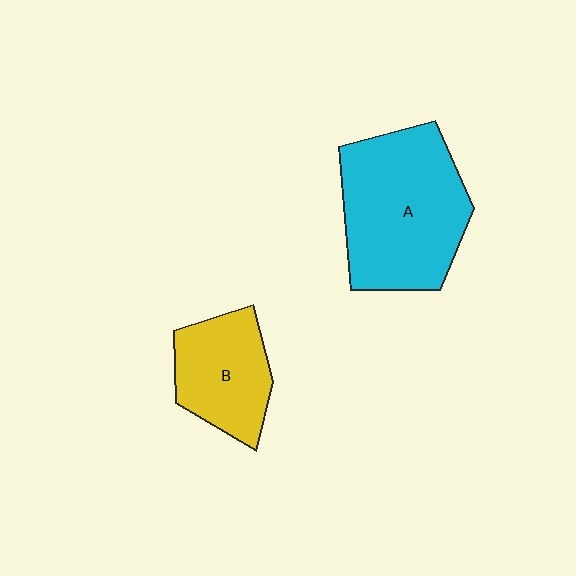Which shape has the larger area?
Shape A (cyan).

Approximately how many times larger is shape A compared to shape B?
Approximately 1.7 times.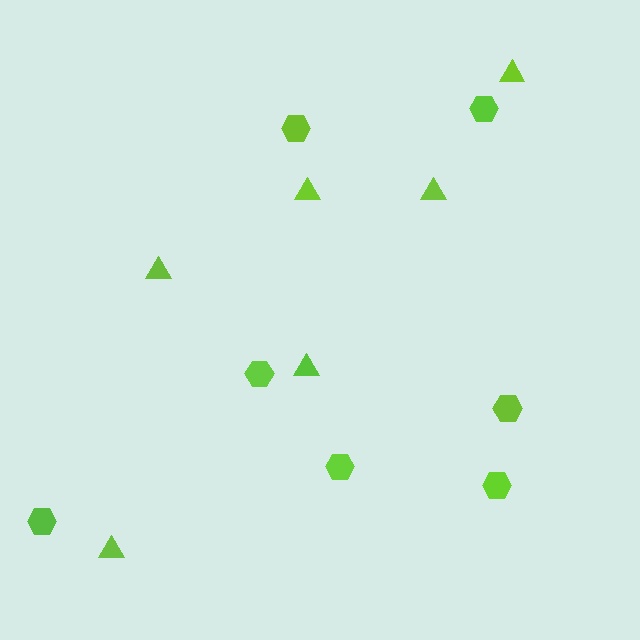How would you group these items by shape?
There are 2 groups: one group of triangles (6) and one group of hexagons (7).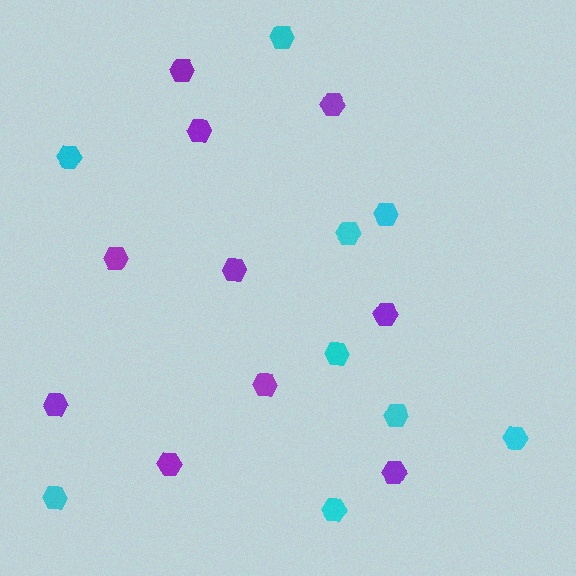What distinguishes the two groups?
There are 2 groups: one group of cyan hexagons (9) and one group of purple hexagons (10).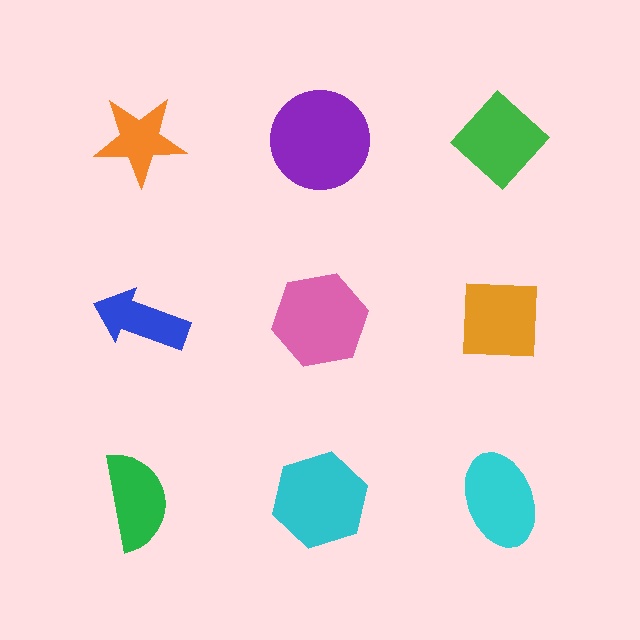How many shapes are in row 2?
3 shapes.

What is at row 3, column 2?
A cyan hexagon.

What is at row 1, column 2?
A purple circle.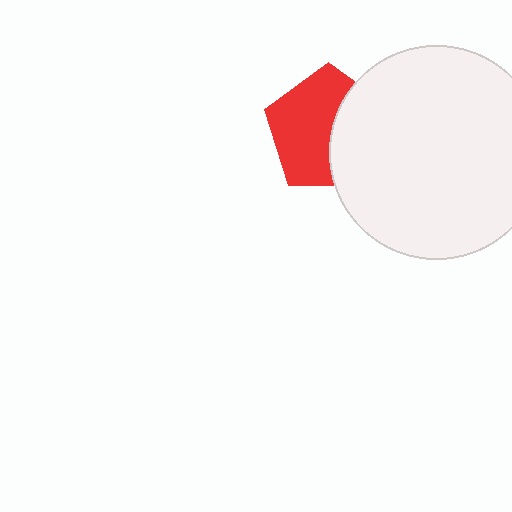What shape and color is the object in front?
The object in front is a white circle.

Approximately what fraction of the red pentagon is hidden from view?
Roughly 41% of the red pentagon is hidden behind the white circle.